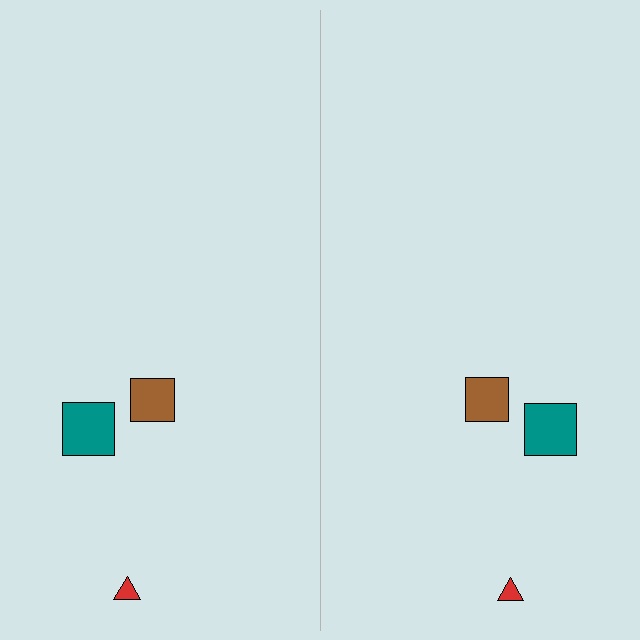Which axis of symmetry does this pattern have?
The pattern has a vertical axis of symmetry running through the center of the image.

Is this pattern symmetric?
Yes, this pattern has bilateral (reflection) symmetry.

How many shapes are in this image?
There are 6 shapes in this image.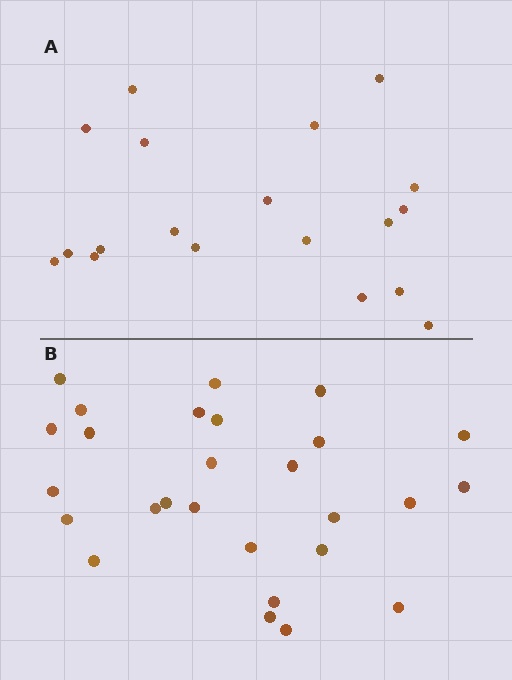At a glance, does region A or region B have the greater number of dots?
Region B (the bottom region) has more dots.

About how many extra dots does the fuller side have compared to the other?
Region B has roughly 8 or so more dots than region A.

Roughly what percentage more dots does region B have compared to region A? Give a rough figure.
About 40% more.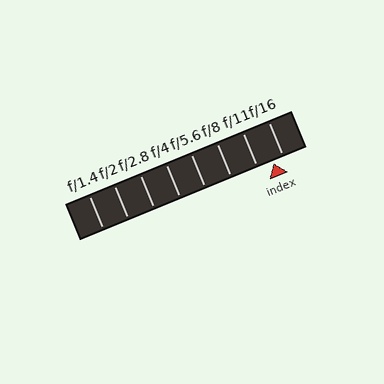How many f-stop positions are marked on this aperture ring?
There are 8 f-stop positions marked.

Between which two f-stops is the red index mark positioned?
The index mark is between f/11 and f/16.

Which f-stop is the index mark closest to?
The index mark is closest to f/16.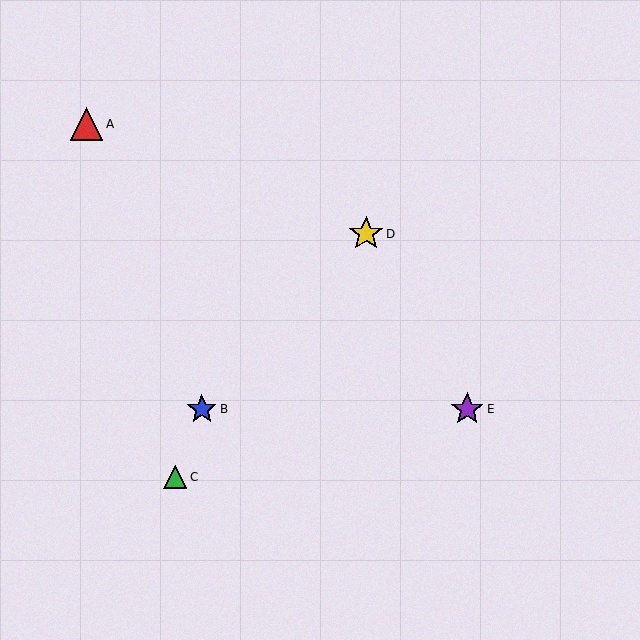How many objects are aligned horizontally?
2 objects (B, E) are aligned horizontally.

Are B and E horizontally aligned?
Yes, both are at y≈409.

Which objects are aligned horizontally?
Objects B, E are aligned horizontally.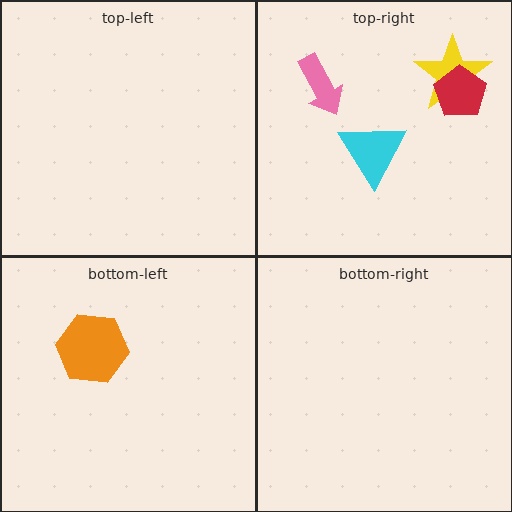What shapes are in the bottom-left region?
The orange hexagon.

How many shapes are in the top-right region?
4.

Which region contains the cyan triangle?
The top-right region.